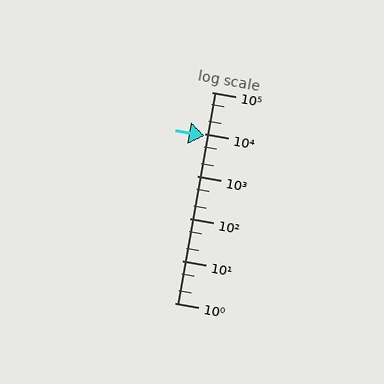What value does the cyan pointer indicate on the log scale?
The pointer indicates approximately 9300.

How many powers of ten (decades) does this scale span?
The scale spans 5 decades, from 1 to 100000.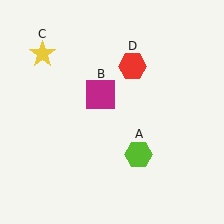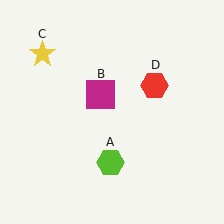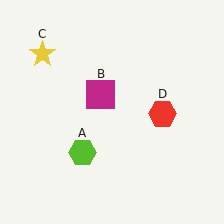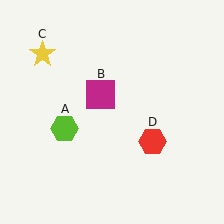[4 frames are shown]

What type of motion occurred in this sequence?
The lime hexagon (object A), red hexagon (object D) rotated clockwise around the center of the scene.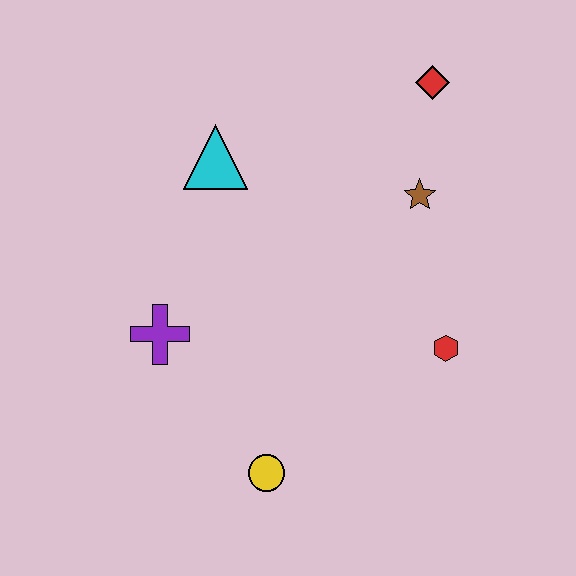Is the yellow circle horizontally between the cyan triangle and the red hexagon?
Yes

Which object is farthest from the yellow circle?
The red diamond is farthest from the yellow circle.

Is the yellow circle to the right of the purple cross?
Yes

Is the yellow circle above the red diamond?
No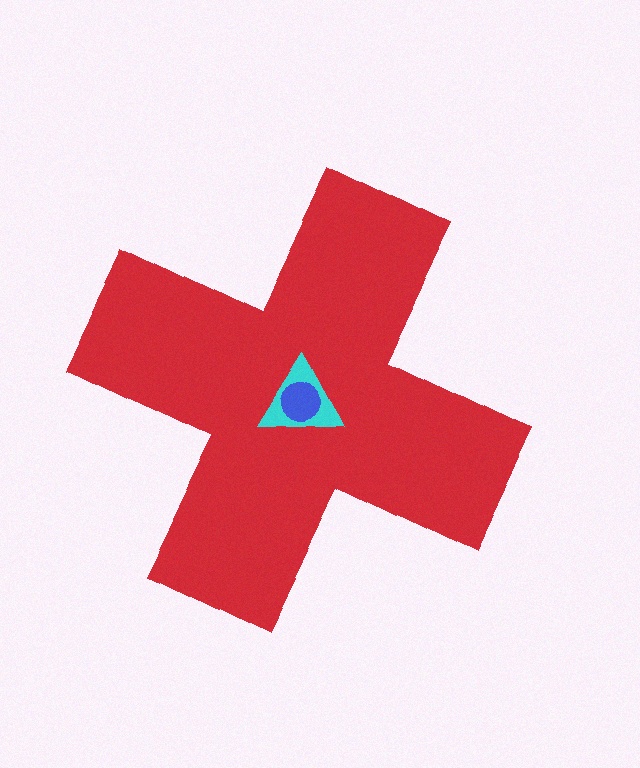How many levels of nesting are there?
3.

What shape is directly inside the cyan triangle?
The blue circle.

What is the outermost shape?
The red cross.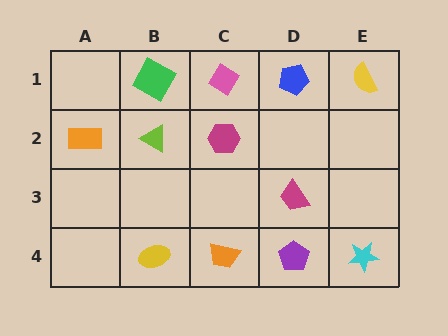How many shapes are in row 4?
4 shapes.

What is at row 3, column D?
A magenta trapezoid.